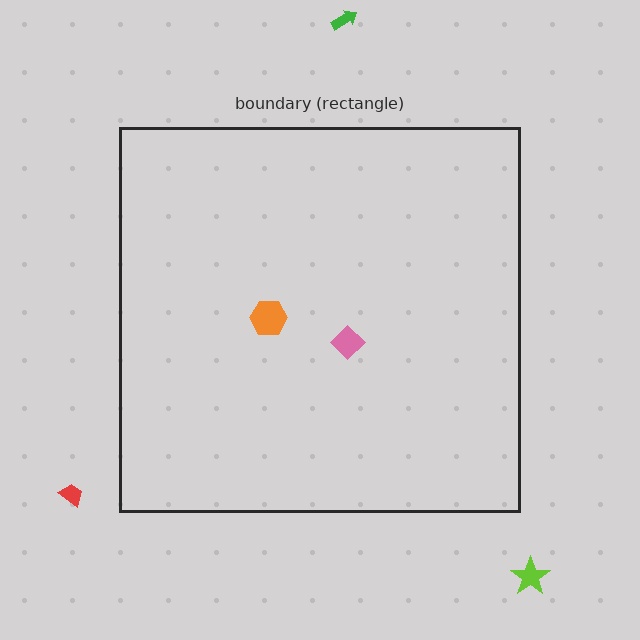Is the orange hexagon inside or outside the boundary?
Inside.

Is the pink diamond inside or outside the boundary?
Inside.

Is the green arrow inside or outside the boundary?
Outside.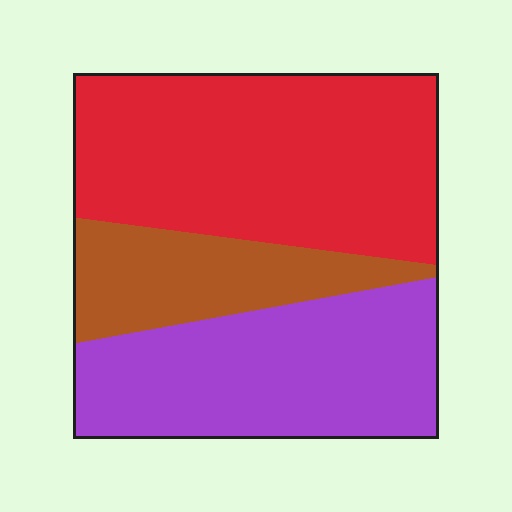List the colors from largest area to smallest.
From largest to smallest: red, purple, brown.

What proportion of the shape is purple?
Purple covers around 35% of the shape.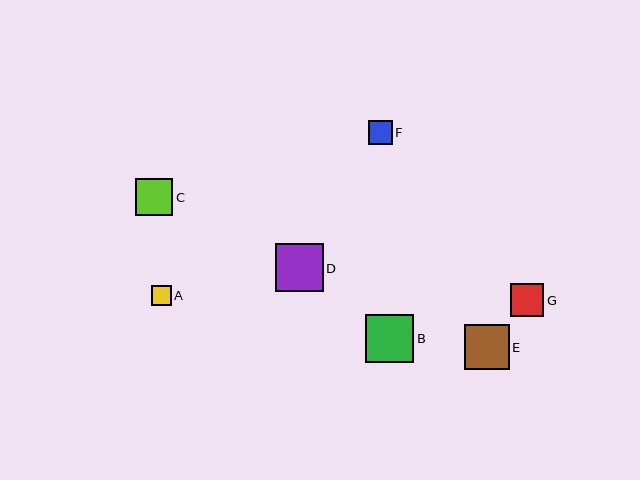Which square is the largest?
Square B is the largest with a size of approximately 48 pixels.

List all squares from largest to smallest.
From largest to smallest: B, D, E, C, G, F, A.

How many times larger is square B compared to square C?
Square B is approximately 1.3 times the size of square C.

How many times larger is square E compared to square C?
Square E is approximately 1.2 times the size of square C.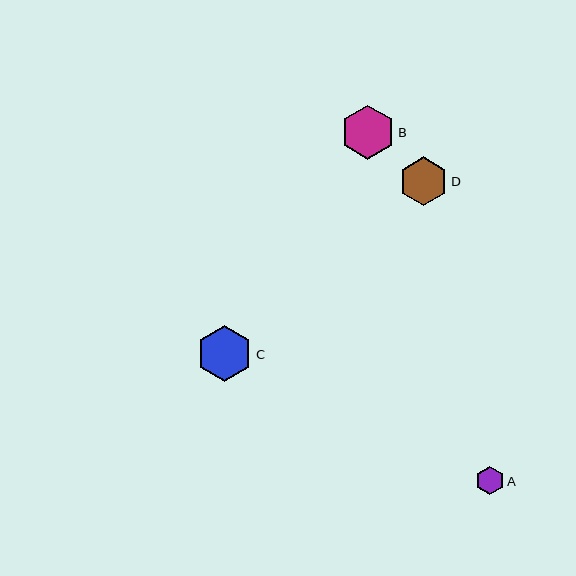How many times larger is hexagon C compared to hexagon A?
Hexagon C is approximately 2.0 times the size of hexagon A.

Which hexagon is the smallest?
Hexagon A is the smallest with a size of approximately 28 pixels.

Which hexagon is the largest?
Hexagon C is the largest with a size of approximately 56 pixels.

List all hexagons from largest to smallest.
From largest to smallest: C, B, D, A.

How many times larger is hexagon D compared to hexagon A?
Hexagon D is approximately 1.7 times the size of hexagon A.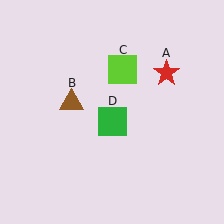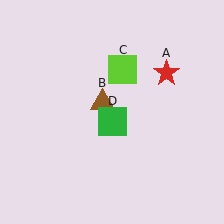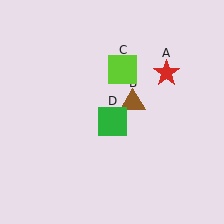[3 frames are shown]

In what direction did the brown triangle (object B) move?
The brown triangle (object B) moved right.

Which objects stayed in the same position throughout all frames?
Red star (object A) and lime square (object C) and green square (object D) remained stationary.